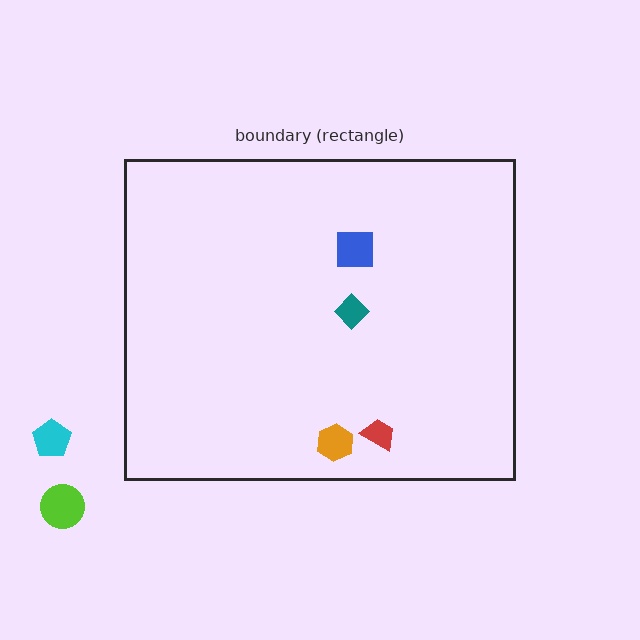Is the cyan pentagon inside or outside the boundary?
Outside.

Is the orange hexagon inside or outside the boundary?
Inside.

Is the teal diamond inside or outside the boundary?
Inside.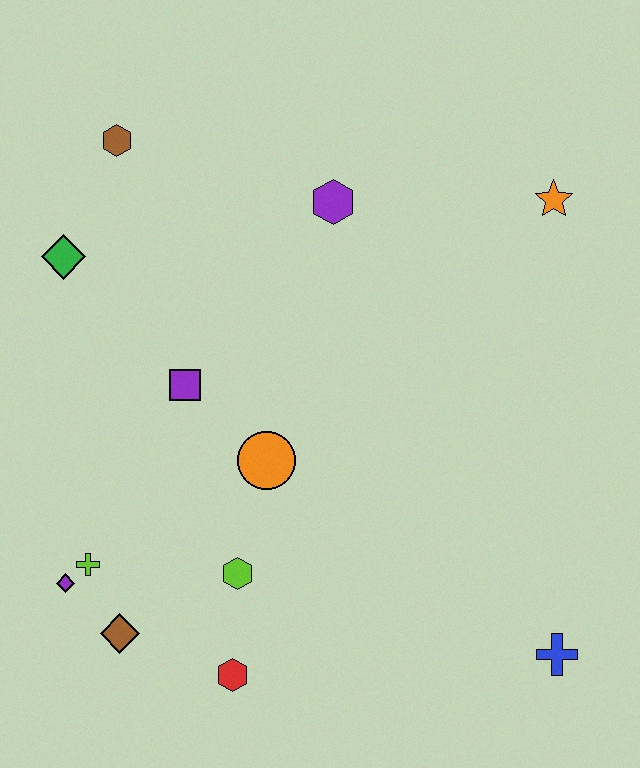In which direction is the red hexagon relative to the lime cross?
The red hexagon is to the right of the lime cross.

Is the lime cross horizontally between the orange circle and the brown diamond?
No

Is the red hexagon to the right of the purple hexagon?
No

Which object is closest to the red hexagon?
The lime hexagon is closest to the red hexagon.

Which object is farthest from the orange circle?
The orange star is farthest from the orange circle.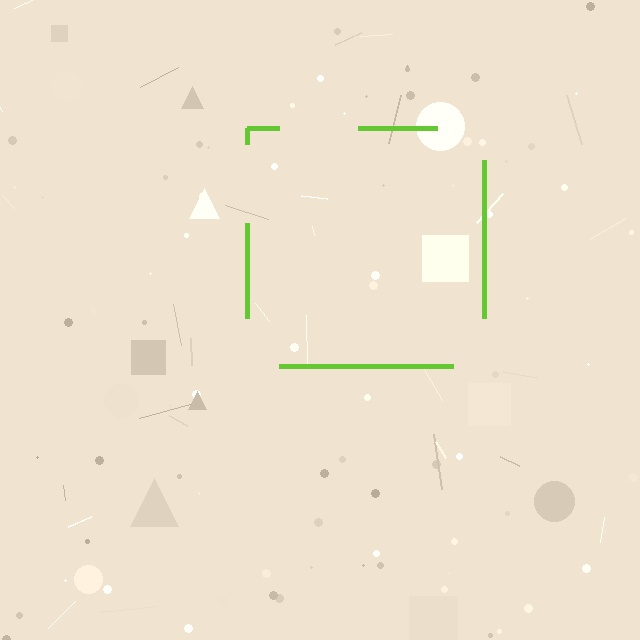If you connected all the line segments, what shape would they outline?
They would outline a square.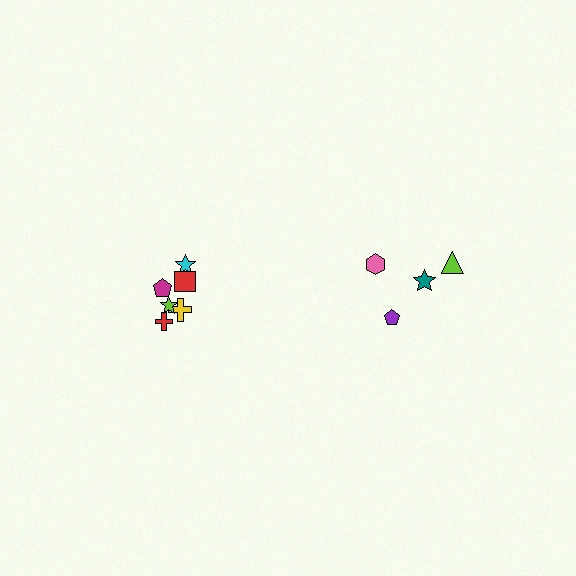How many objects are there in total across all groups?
There are 10 objects.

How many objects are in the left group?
There are 6 objects.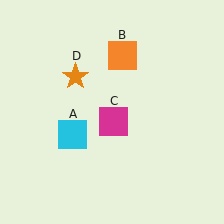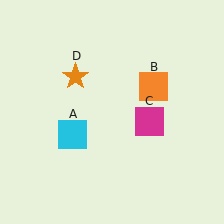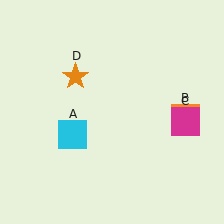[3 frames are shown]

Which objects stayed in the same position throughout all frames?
Cyan square (object A) and orange star (object D) remained stationary.